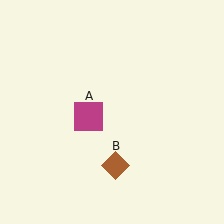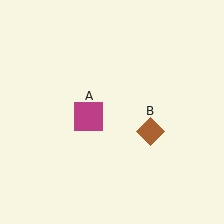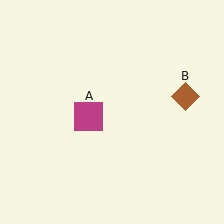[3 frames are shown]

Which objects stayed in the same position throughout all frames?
Magenta square (object A) remained stationary.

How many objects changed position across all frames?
1 object changed position: brown diamond (object B).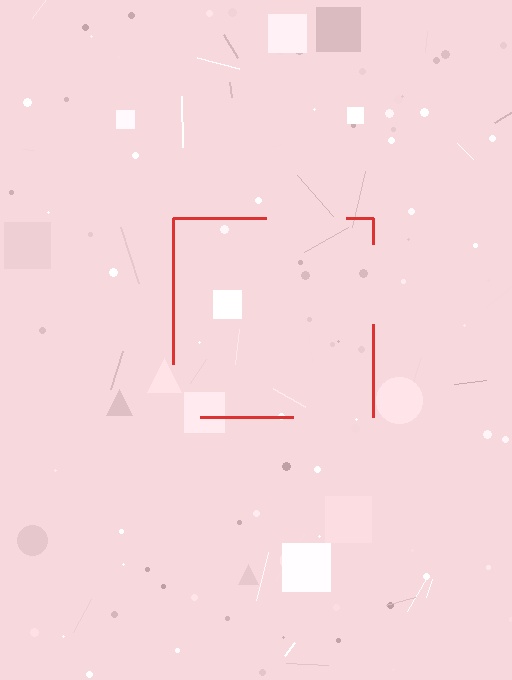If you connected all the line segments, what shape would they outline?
They would outline a square.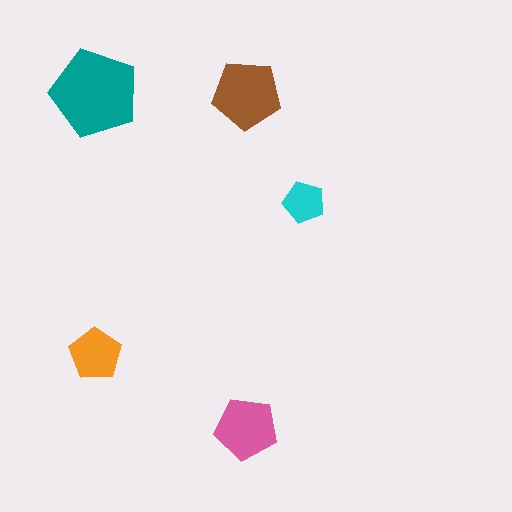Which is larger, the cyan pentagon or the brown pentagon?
The brown one.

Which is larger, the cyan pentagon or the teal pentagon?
The teal one.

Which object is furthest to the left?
The teal pentagon is leftmost.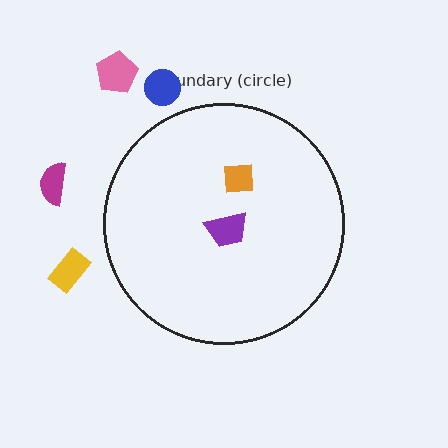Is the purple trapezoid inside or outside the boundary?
Inside.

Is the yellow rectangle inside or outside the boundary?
Outside.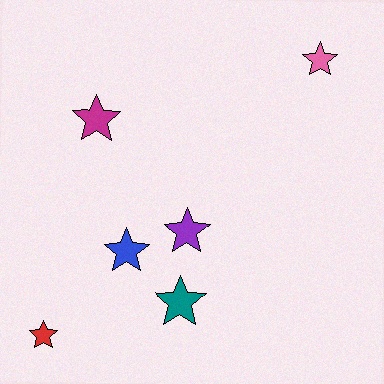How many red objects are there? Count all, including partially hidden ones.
There is 1 red object.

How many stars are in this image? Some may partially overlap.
There are 6 stars.